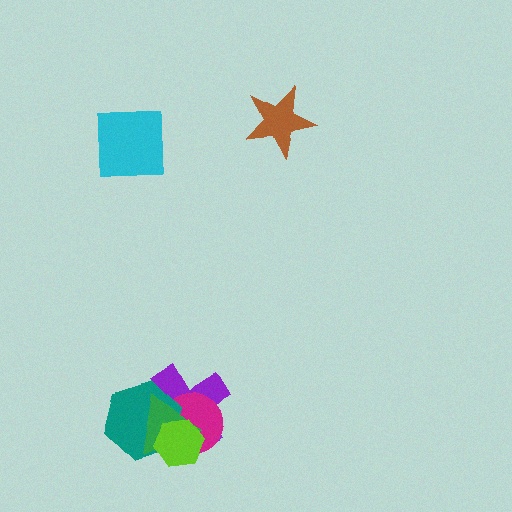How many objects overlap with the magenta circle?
4 objects overlap with the magenta circle.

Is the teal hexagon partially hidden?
Yes, it is partially covered by another shape.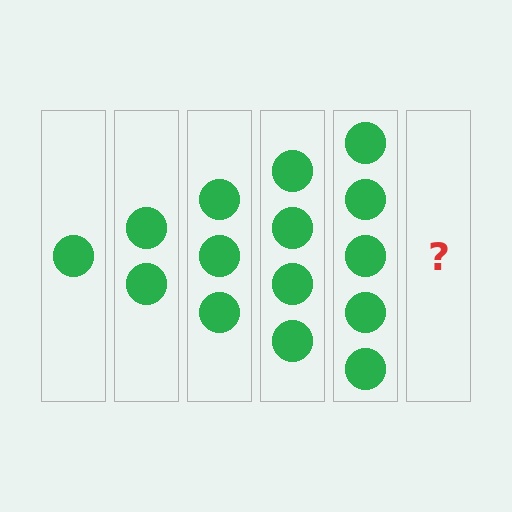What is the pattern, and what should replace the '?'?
The pattern is that each step adds one more circle. The '?' should be 6 circles.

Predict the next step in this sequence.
The next step is 6 circles.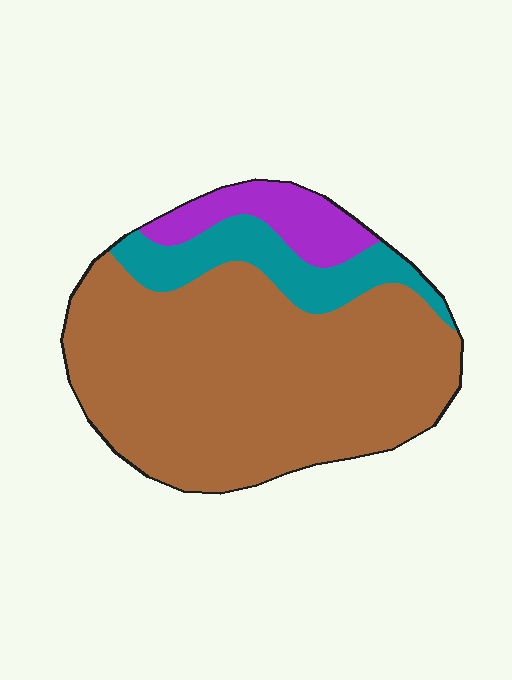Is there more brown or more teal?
Brown.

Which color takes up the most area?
Brown, at roughly 75%.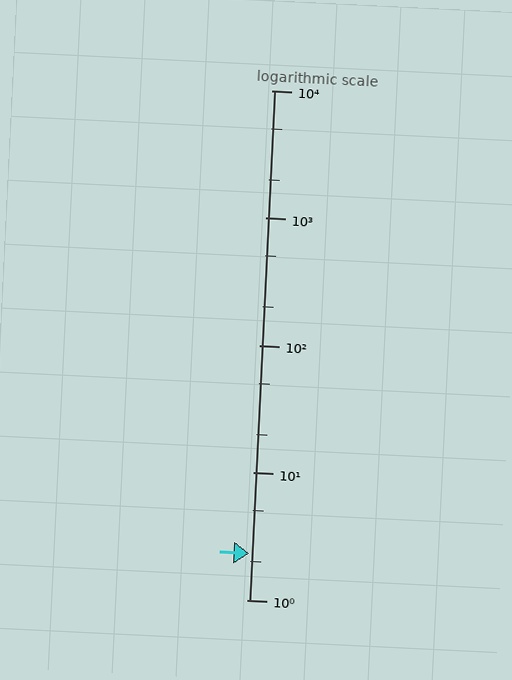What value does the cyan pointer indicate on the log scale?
The pointer indicates approximately 2.3.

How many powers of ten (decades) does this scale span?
The scale spans 4 decades, from 1 to 10000.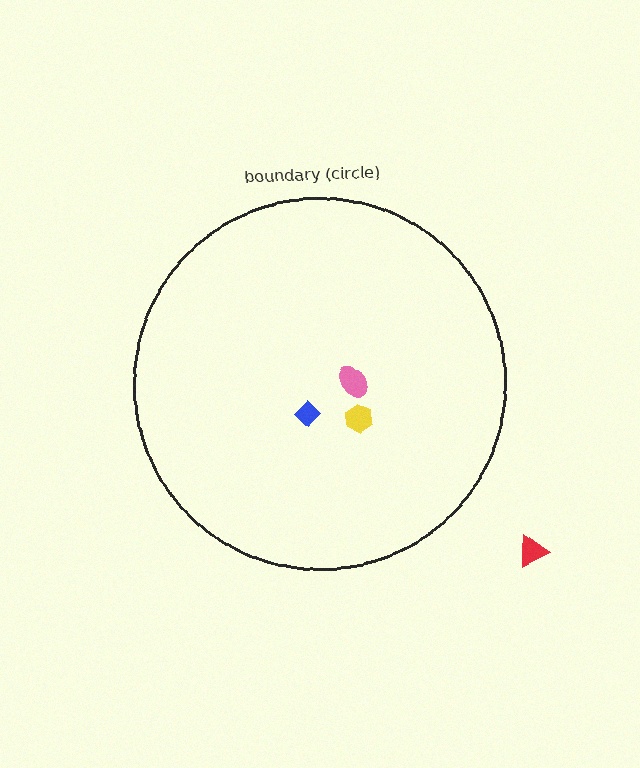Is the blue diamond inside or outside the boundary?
Inside.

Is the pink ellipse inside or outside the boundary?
Inside.